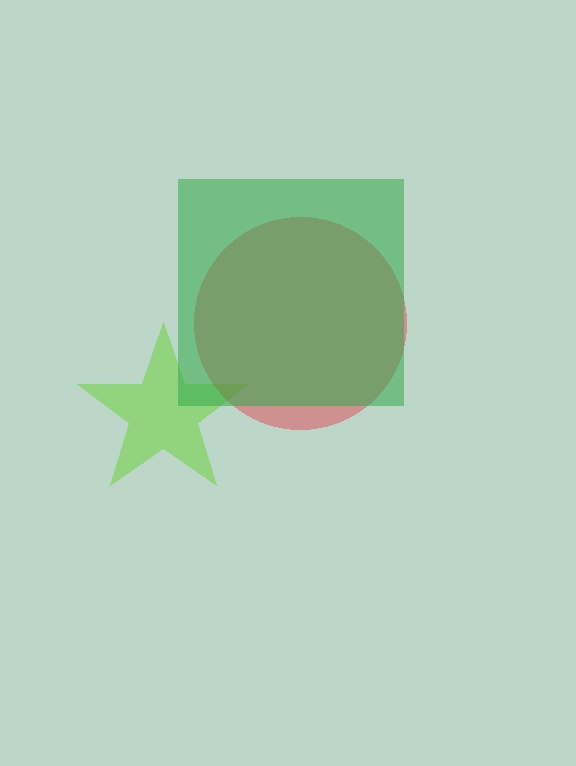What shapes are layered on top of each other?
The layered shapes are: a lime star, a red circle, a green square.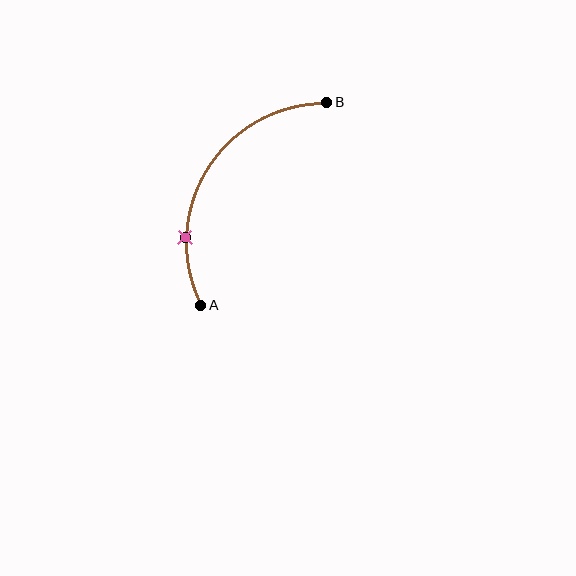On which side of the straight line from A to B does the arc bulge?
The arc bulges to the left of the straight line connecting A and B.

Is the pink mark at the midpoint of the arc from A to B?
No. The pink mark lies on the arc but is closer to endpoint A. The arc midpoint would be at the point on the curve equidistant along the arc from both A and B.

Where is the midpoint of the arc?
The arc midpoint is the point on the curve farthest from the straight line joining A and B. It sits to the left of that line.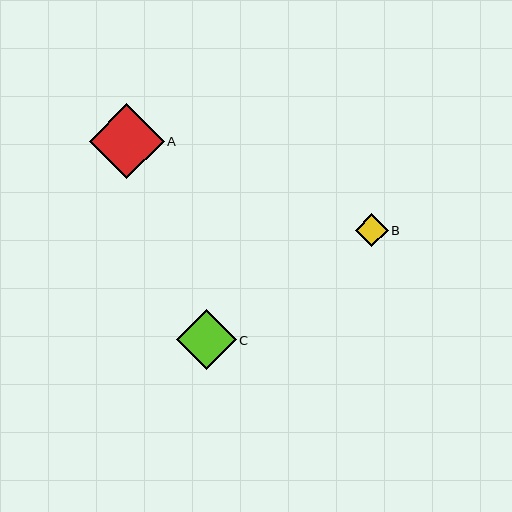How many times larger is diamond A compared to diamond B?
Diamond A is approximately 2.3 times the size of diamond B.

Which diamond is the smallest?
Diamond B is the smallest with a size of approximately 32 pixels.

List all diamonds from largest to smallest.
From largest to smallest: A, C, B.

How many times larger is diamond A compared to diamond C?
Diamond A is approximately 1.2 times the size of diamond C.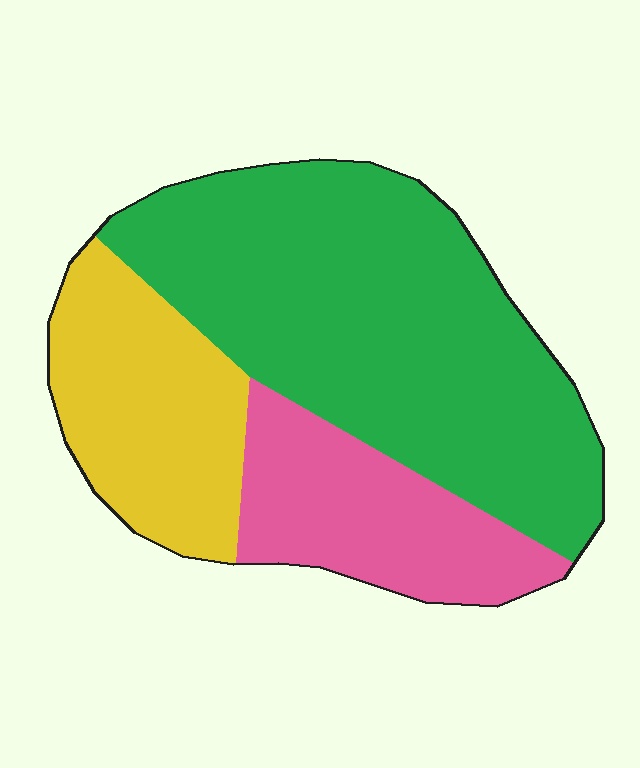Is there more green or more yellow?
Green.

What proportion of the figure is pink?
Pink takes up less than a quarter of the figure.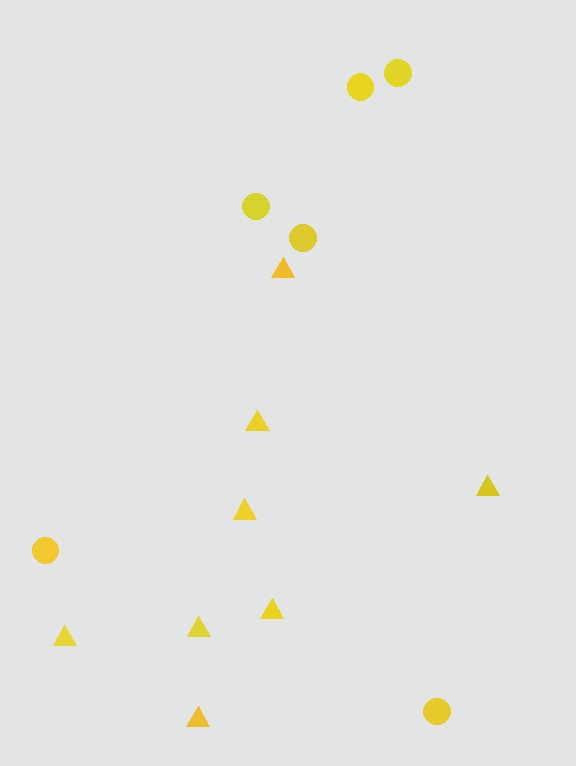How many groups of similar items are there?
There are 2 groups: one group of circles (6) and one group of triangles (8).